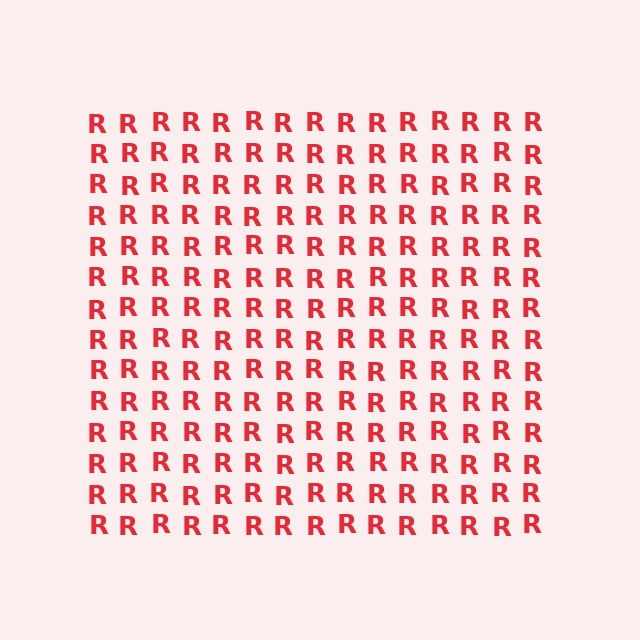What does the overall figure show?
The overall figure shows a square.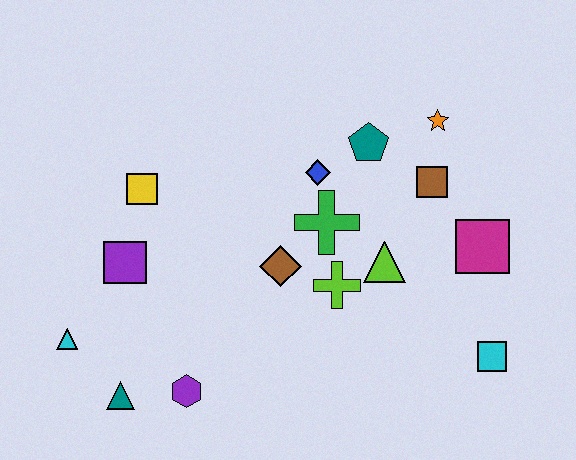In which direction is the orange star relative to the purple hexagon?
The orange star is above the purple hexagon.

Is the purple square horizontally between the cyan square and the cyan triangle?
Yes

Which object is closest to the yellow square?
The purple square is closest to the yellow square.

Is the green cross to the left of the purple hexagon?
No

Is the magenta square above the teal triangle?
Yes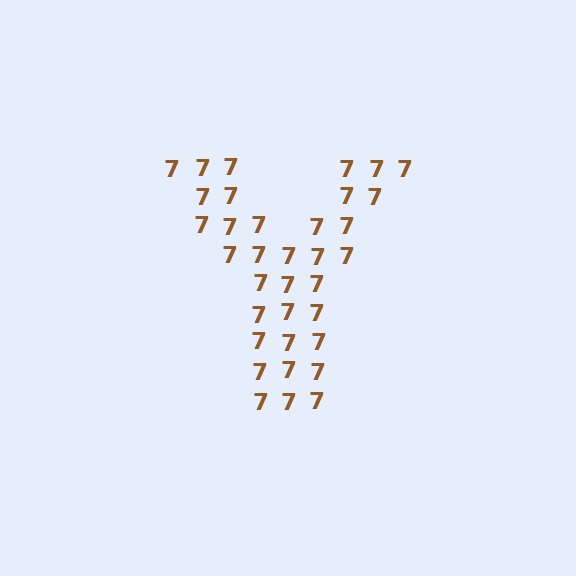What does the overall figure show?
The overall figure shows the letter Y.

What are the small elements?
The small elements are digit 7's.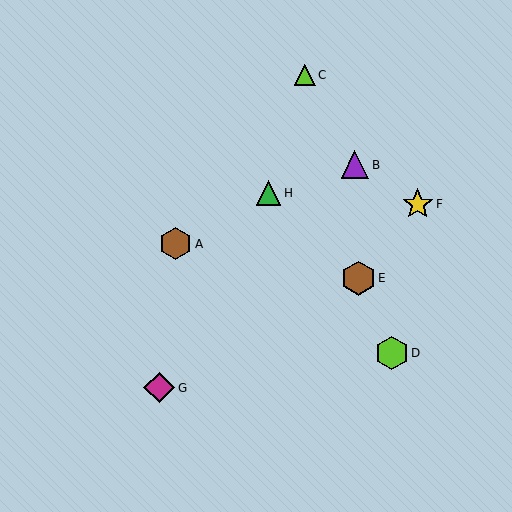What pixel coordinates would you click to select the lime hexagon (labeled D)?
Click at (392, 353) to select the lime hexagon D.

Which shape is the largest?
The brown hexagon (labeled E) is the largest.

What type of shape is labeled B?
Shape B is a purple triangle.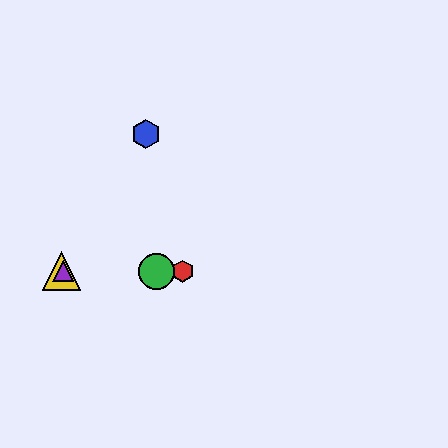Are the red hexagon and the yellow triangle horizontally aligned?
Yes, both are at y≈271.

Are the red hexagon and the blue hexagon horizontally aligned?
No, the red hexagon is at y≈271 and the blue hexagon is at y≈134.